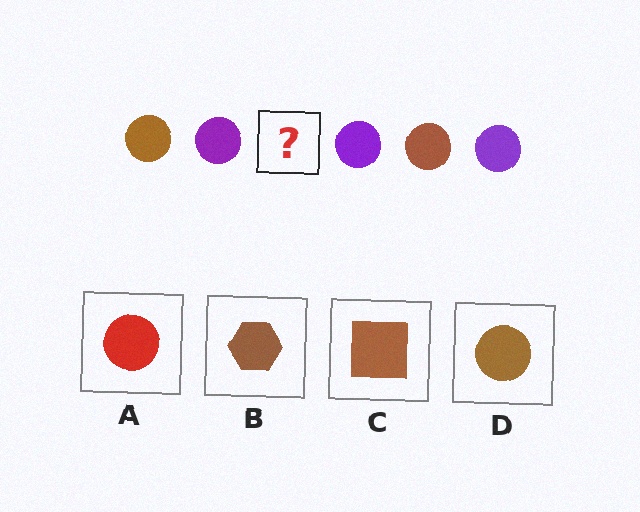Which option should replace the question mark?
Option D.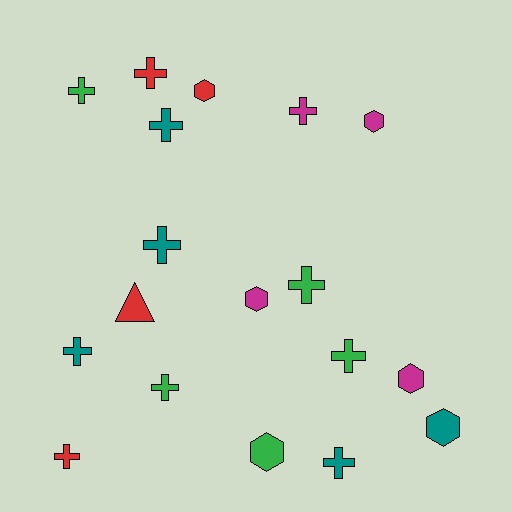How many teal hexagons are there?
There is 1 teal hexagon.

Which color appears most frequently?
Green, with 5 objects.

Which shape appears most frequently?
Cross, with 11 objects.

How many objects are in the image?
There are 18 objects.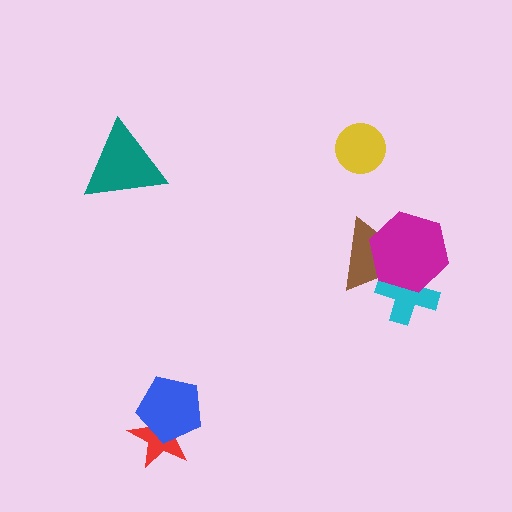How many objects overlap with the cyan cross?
2 objects overlap with the cyan cross.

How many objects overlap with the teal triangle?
0 objects overlap with the teal triangle.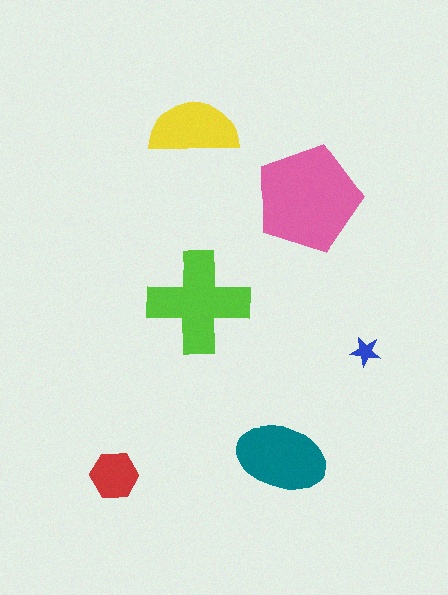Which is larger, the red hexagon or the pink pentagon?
The pink pentagon.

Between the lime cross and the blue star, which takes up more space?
The lime cross.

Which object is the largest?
The pink pentagon.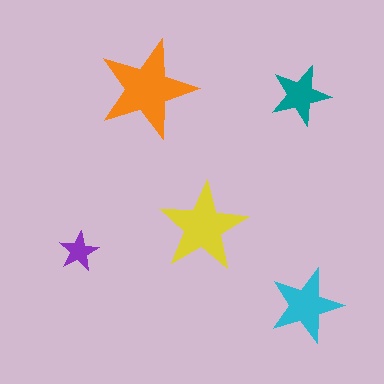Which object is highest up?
The orange star is topmost.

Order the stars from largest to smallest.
the orange one, the yellow one, the cyan one, the teal one, the purple one.